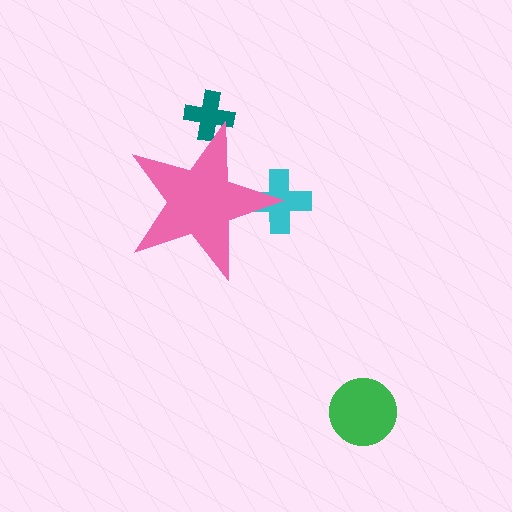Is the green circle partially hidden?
No, the green circle is fully visible.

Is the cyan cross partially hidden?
Yes, the cyan cross is partially hidden behind the pink star.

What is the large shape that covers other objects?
A pink star.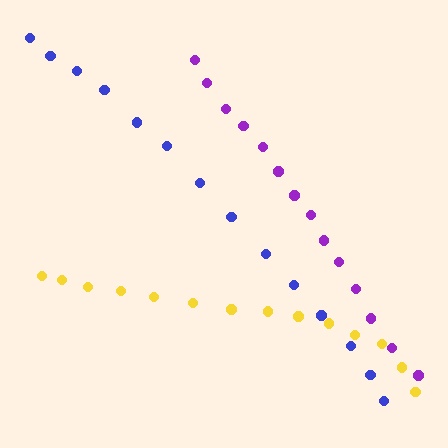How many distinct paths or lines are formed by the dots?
There are 3 distinct paths.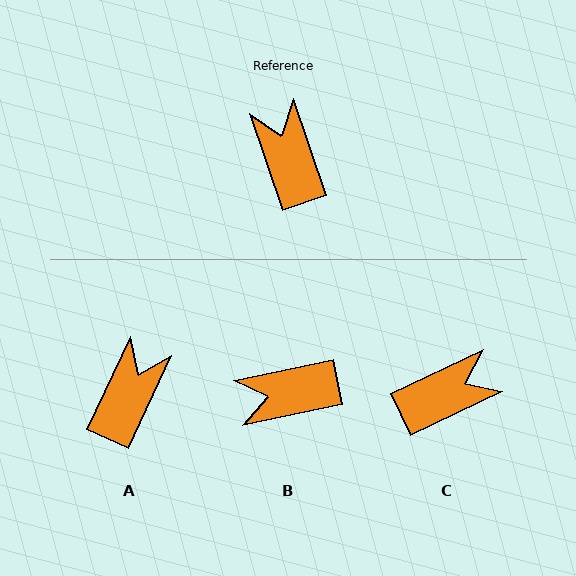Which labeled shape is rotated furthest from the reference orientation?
C, about 84 degrees away.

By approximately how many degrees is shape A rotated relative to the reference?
Approximately 44 degrees clockwise.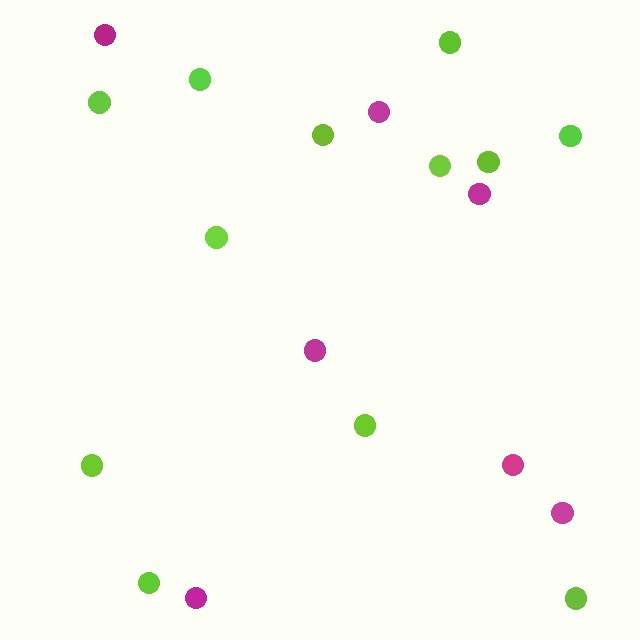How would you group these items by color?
There are 2 groups: one group of lime circles (12) and one group of magenta circles (7).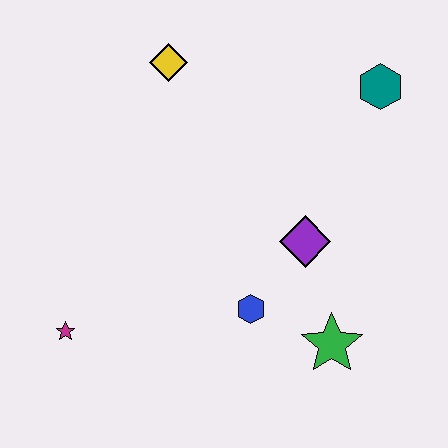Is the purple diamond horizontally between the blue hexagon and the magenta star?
No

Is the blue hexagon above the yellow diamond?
No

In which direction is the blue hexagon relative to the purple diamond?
The blue hexagon is below the purple diamond.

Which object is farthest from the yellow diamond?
The green star is farthest from the yellow diamond.